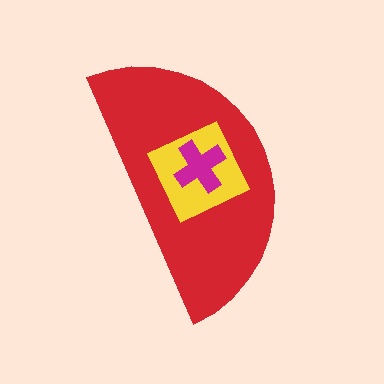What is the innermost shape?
The magenta cross.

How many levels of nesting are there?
3.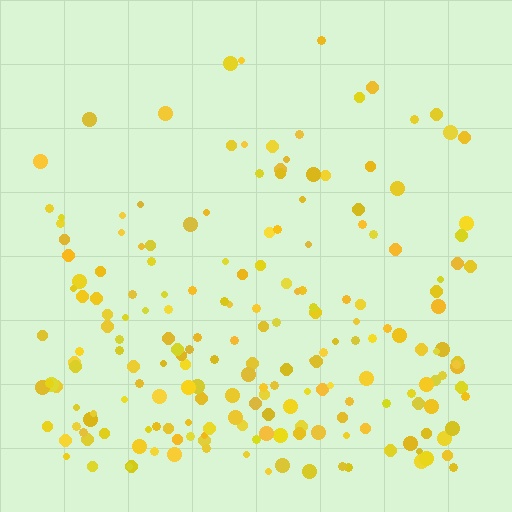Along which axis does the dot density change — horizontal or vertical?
Vertical.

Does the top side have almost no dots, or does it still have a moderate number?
Still a moderate number, just noticeably fewer than the bottom.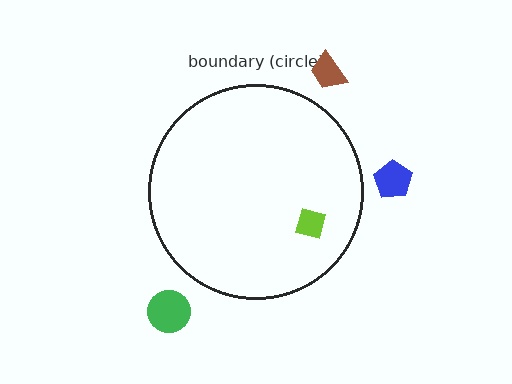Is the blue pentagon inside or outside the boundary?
Outside.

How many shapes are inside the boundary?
1 inside, 3 outside.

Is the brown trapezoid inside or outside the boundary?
Outside.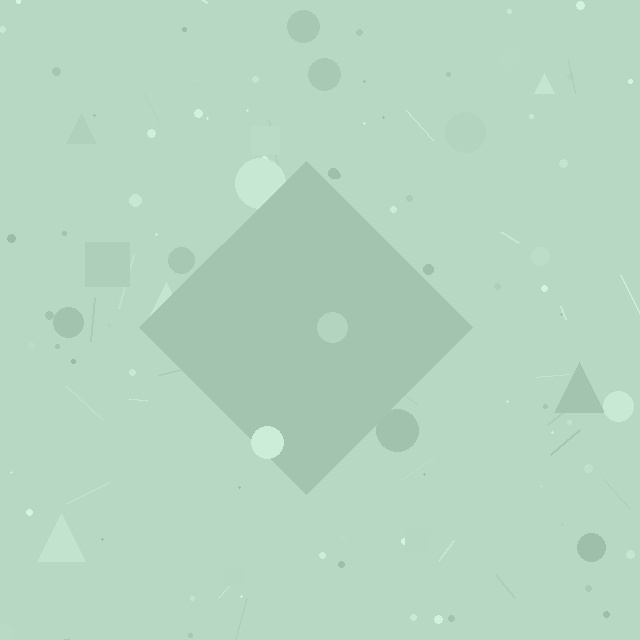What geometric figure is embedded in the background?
A diamond is embedded in the background.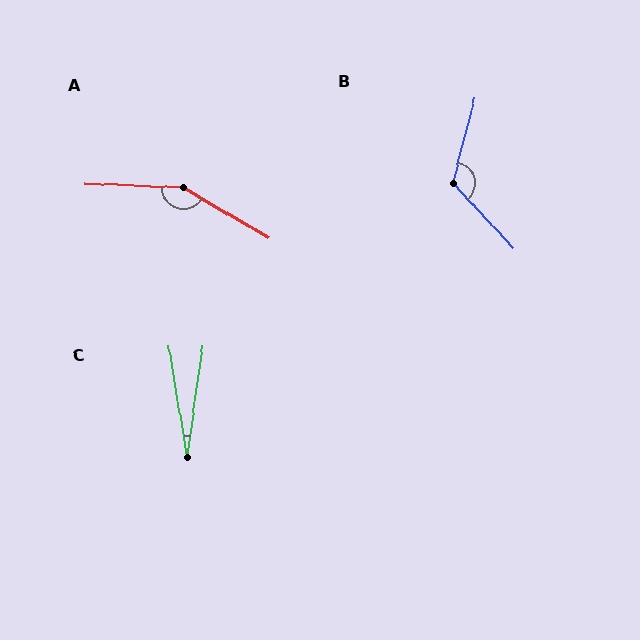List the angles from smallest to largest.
C (17°), B (123°), A (152°).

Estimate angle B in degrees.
Approximately 123 degrees.